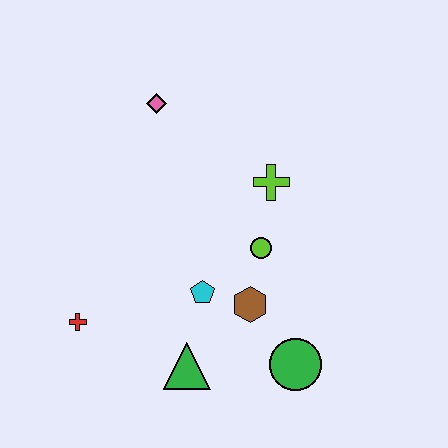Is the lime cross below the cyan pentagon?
No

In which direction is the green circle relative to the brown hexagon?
The green circle is below the brown hexagon.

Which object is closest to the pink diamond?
The lime cross is closest to the pink diamond.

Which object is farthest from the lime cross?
The red cross is farthest from the lime cross.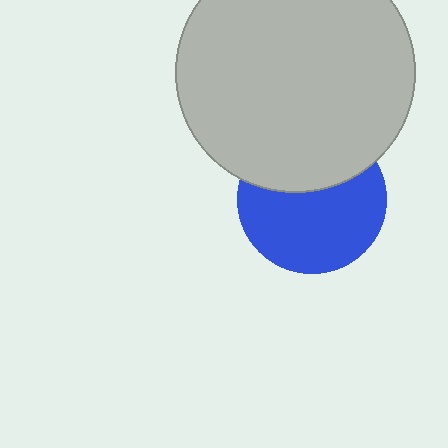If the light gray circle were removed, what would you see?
You would see the complete blue circle.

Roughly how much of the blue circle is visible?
About half of it is visible (roughly 63%).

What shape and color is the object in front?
The object in front is a light gray circle.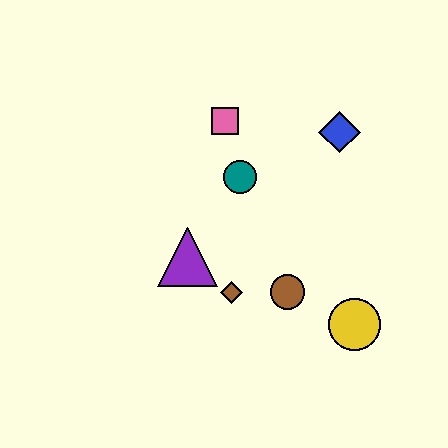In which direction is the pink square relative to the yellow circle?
The pink square is above the yellow circle.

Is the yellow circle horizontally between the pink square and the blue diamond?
No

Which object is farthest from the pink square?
The yellow circle is farthest from the pink square.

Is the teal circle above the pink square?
No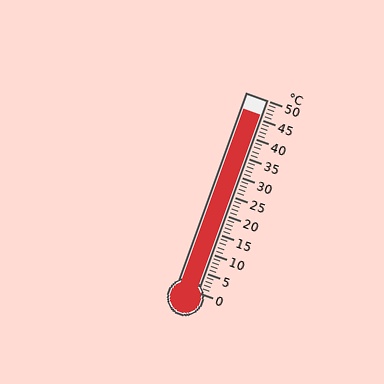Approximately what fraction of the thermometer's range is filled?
The thermometer is filled to approximately 90% of its range.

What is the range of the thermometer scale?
The thermometer scale ranges from 0°C to 50°C.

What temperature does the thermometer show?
The thermometer shows approximately 46°C.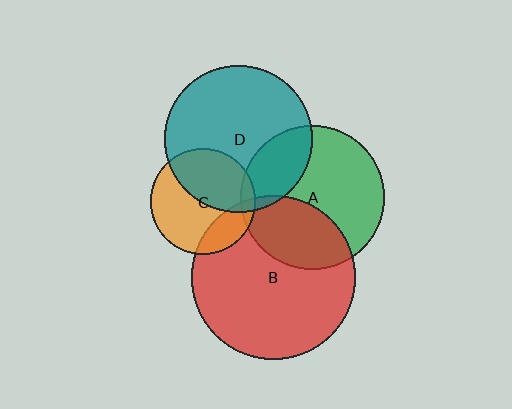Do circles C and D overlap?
Yes.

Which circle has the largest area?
Circle B (red).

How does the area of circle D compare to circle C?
Approximately 2.0 times.